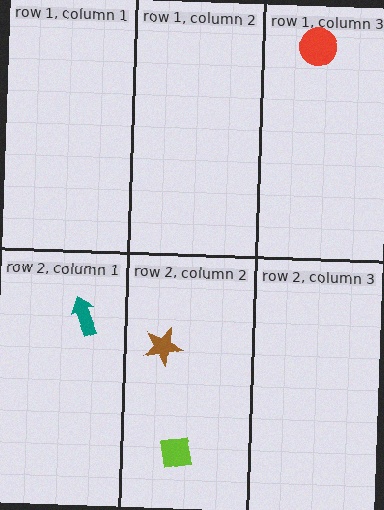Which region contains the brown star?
The row 2, column 2 region.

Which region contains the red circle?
The row 1, column 3 region.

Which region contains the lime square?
The row 2, column 2 region.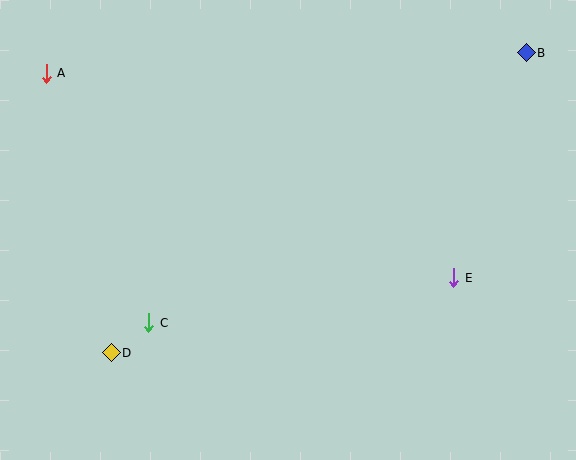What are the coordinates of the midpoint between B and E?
The midpoint between B and E is at (490, 165).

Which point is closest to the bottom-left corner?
Point D is closest to the bottom-left corner.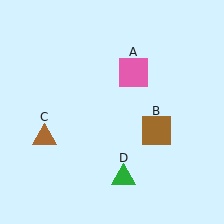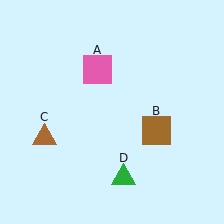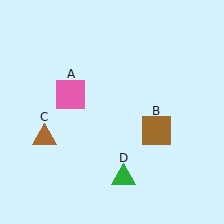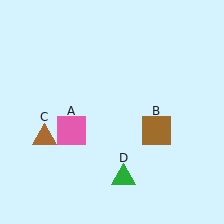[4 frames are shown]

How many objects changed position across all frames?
1 object changed position: pink square (object A).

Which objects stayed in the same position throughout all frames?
Brown square (object B) and brown triangle (object C) and green triangle (object D) remained stationary.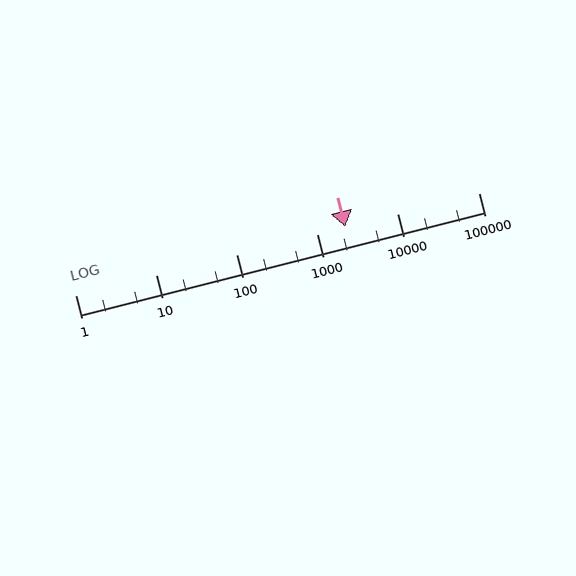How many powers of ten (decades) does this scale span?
The scale spans 5 decades, from 1 to 100000.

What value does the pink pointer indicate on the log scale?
The pointer indicates approximately 2200.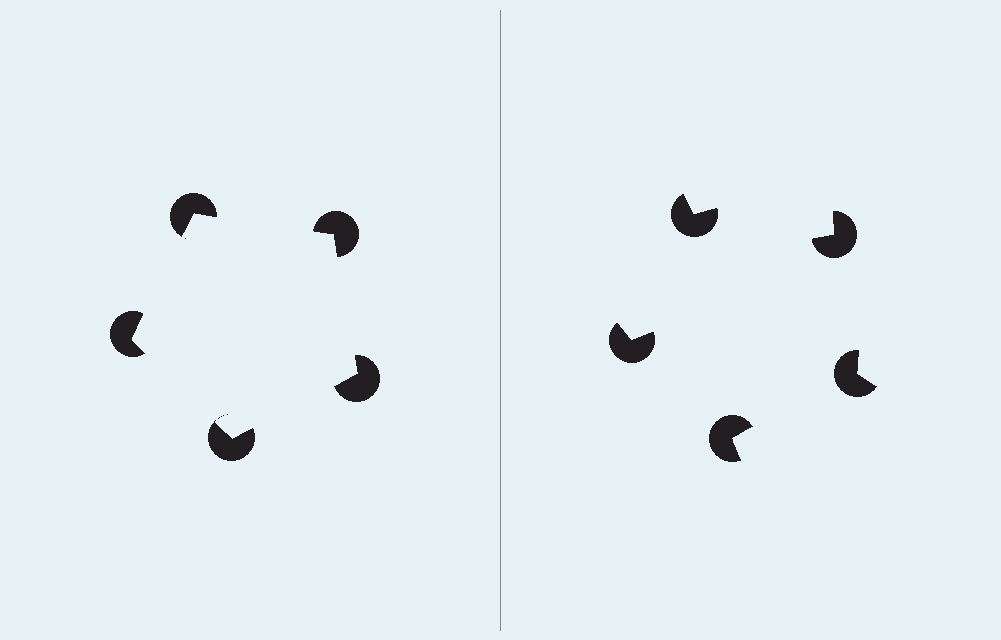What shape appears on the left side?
An illusory pentagon.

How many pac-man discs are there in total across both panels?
10 — 5 on each side.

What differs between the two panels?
The pac-man discs are positioned identically on both sides; only the wedge orientations differ. On the left they align to a pentagon; on the right they are misaligned.